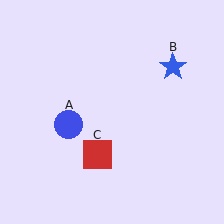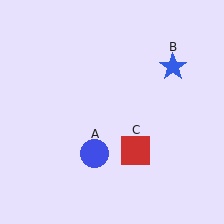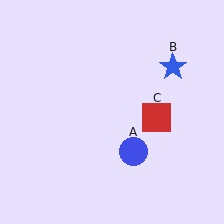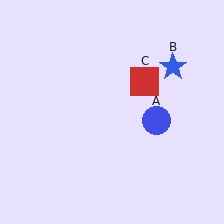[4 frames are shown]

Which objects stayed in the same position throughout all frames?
Blue star (object B) remained stationary.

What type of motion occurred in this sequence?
The blue circle (object A), red square (object C) rotated counterclockwise around the center of the scene.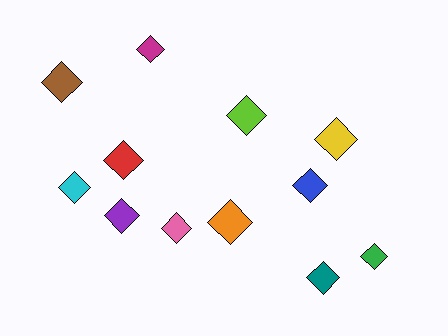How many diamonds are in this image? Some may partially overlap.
There are 12 diamonds.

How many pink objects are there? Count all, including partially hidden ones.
There is 1 pink object.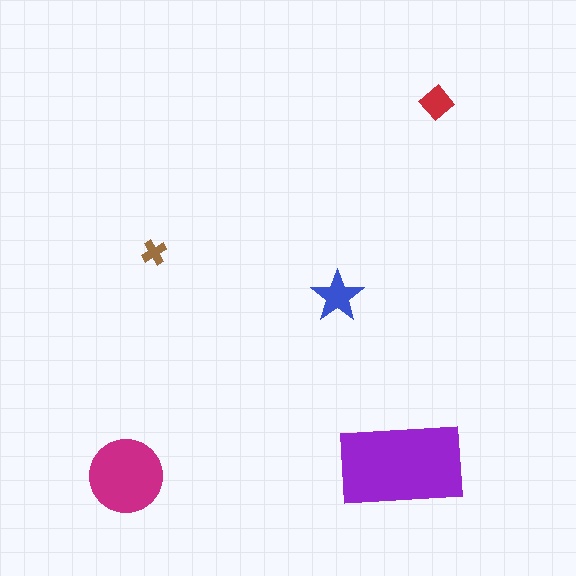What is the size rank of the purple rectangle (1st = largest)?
1st.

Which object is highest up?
The red diamond is topmost.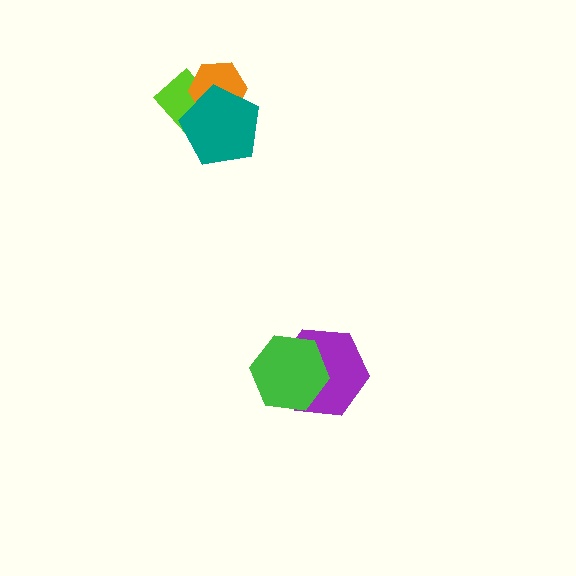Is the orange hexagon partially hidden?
Yes, it is partially covered by another shape.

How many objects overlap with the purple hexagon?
1 object overlaps with the purple hexagon.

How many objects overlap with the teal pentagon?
2 objects overlap with the teal pentagon.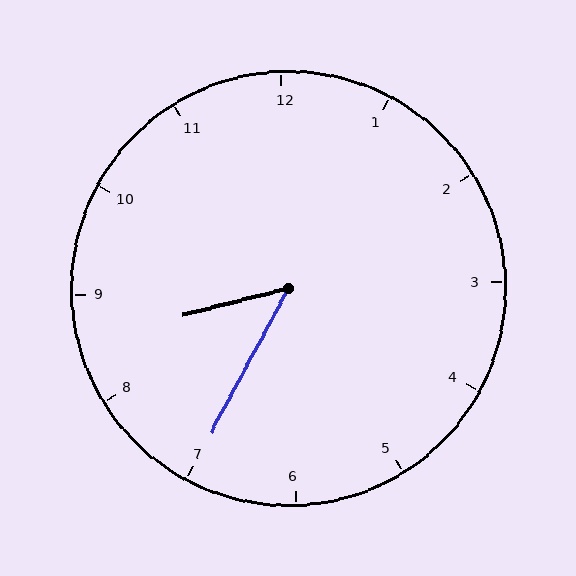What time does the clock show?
8:35.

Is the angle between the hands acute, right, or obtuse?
It is acute.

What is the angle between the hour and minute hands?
Approximately 48 degrees.